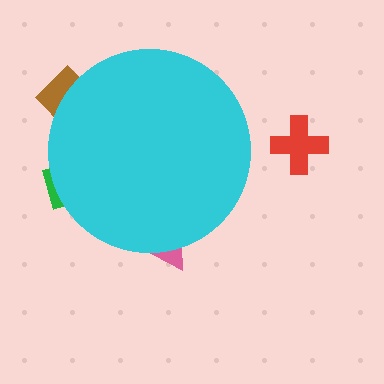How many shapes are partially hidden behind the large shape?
3 shapes are partially hidden.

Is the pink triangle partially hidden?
Yes, the pink triangle is partially hidden behind the cyan circle.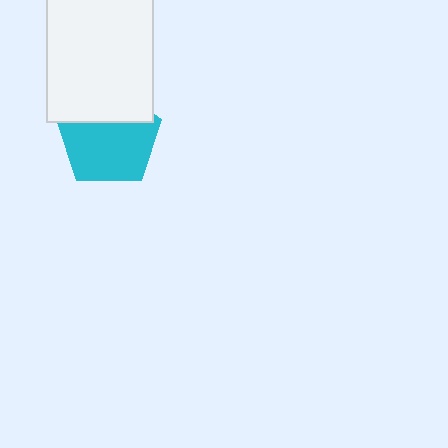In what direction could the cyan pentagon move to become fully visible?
The cyan pentagon could move down. That would shift it out from behind the white rectangle entirely.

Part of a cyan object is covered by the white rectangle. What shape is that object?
It is a pentagon.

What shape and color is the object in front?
The object in front is a white rectangle.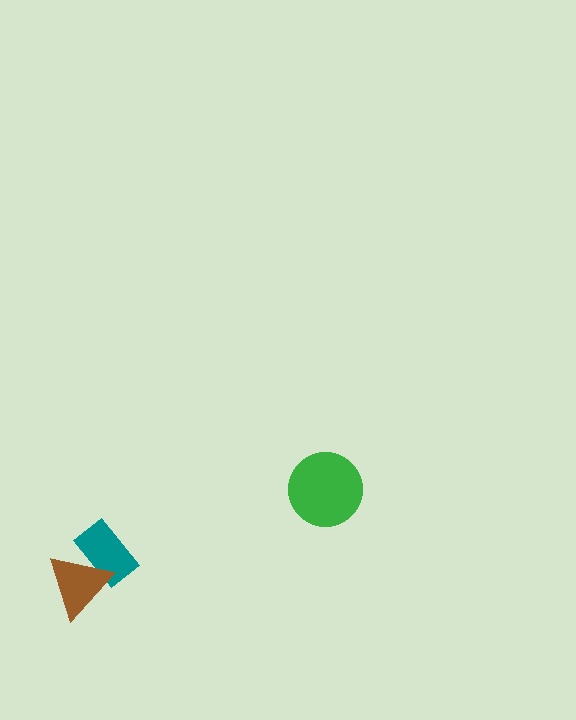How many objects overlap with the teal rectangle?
1 object overlaps with the teal rectangle.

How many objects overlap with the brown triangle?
1 object overlaps with the brown triangle.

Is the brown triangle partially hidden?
No, no other shape covers it.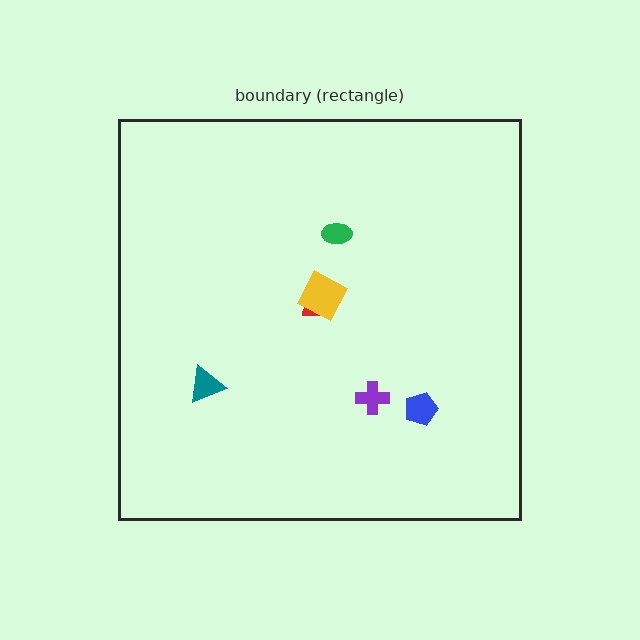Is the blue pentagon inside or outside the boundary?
Inside.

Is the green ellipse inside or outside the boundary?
Inside.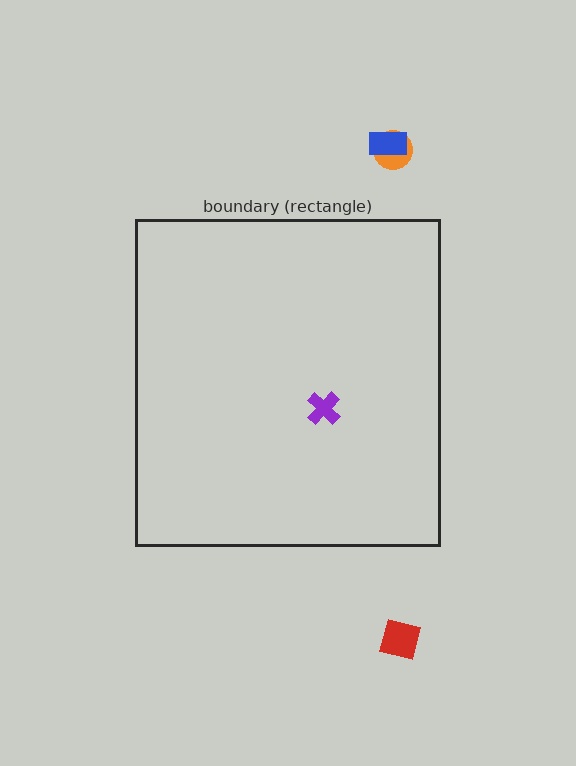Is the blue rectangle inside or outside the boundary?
Outside.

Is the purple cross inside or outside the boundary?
Inside.